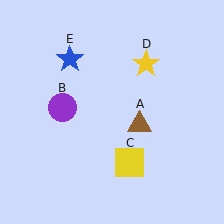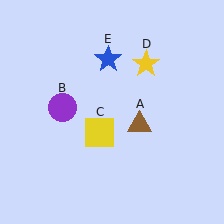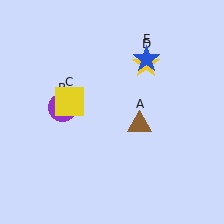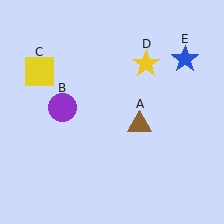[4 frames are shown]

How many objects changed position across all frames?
2 objects changed position: yellow square (object C), blue star (object E).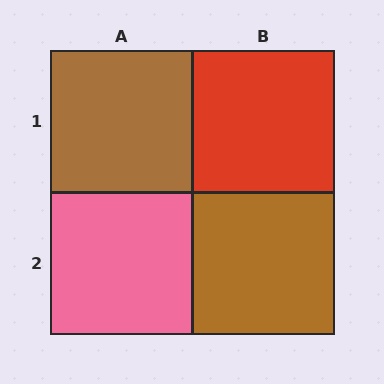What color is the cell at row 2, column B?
Brown.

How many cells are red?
1 cell is red.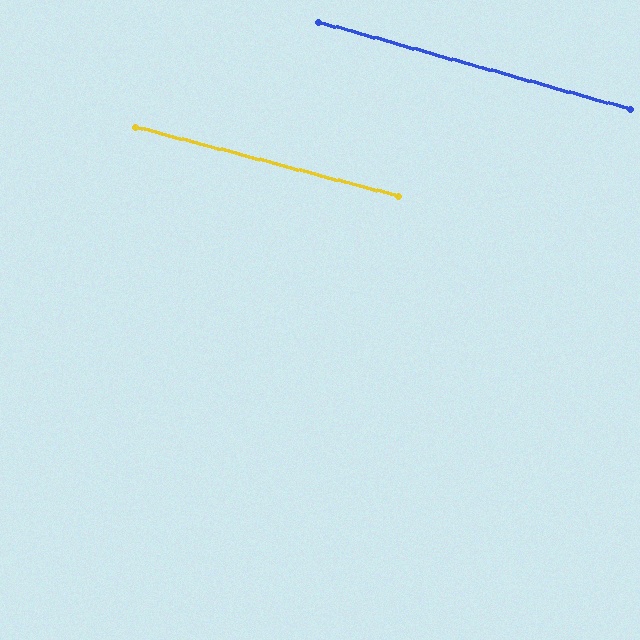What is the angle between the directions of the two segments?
Approximately 1 degree.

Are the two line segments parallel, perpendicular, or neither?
Parallel — their directions differ by only 0.9°.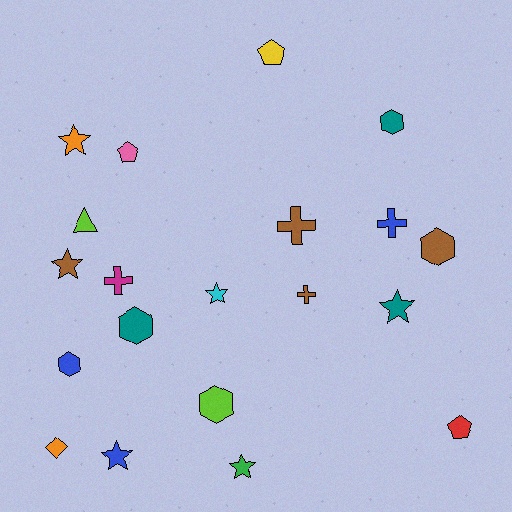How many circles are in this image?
There are no circles.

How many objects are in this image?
There are 20 objects.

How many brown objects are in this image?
There are 4 brown objects.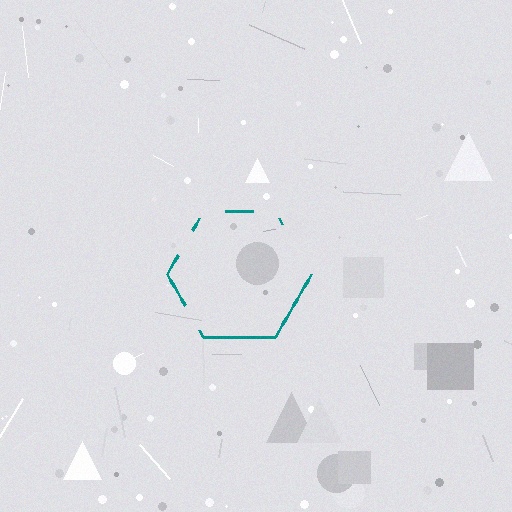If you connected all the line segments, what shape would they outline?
They would outline a hexagon.